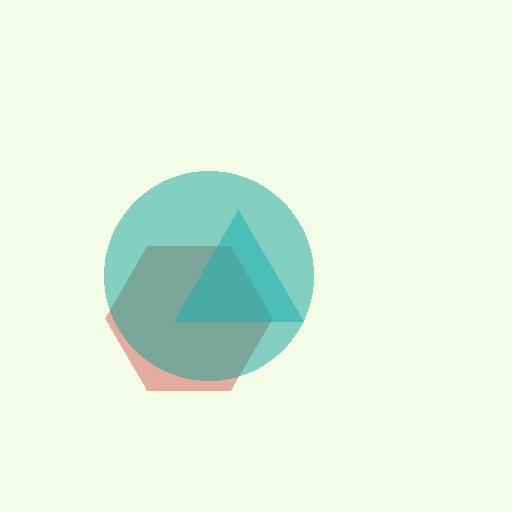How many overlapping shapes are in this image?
There are 3 overlapping shapes in the image.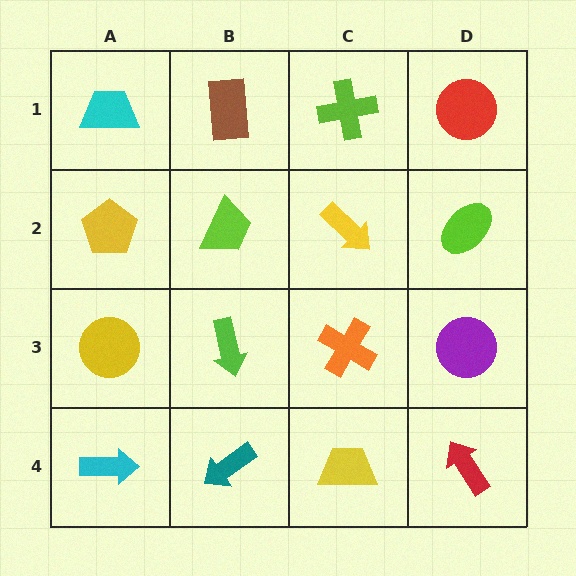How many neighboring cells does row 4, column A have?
2.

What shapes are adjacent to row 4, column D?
A purple circle (row 3, column D), a yellow trapezoid (row 4, column C).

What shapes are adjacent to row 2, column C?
A lime cross (row 1, column C), an orange cross (row 3, column C), a lime trapezoid (row 2, column B), a lime ellipse (row 2, column D).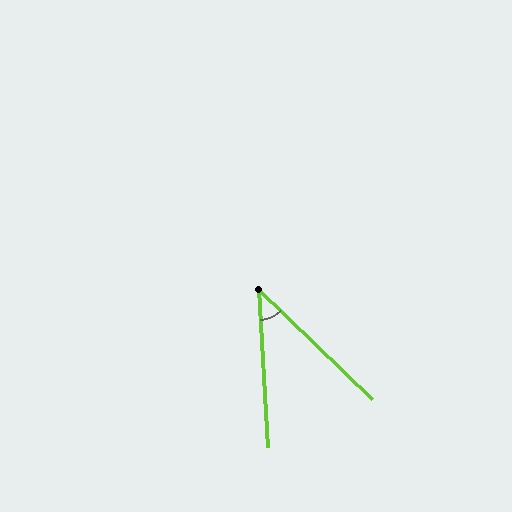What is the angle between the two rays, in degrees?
Approximately 43 degrees.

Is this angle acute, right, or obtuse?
It is acute.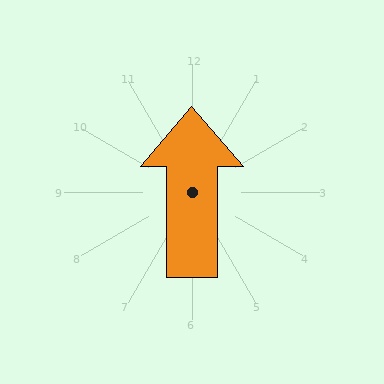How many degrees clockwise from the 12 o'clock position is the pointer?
Approximately 360 degrees.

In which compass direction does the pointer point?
North.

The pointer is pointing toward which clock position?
Roughly 12 o'clock.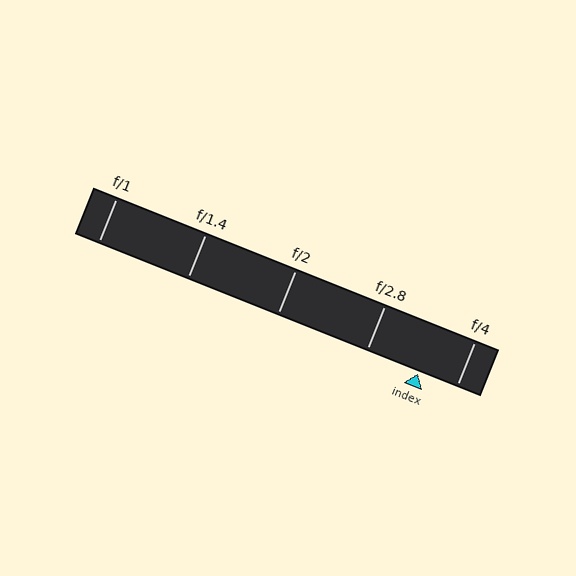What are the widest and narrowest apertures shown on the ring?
The widest aperture shown is f/1 and the narrowest is f/4.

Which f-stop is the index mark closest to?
The index mark is closest to f/4.